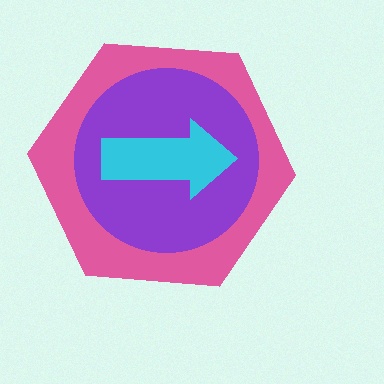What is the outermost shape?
The pink hexagon.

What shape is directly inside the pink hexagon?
The purple circle.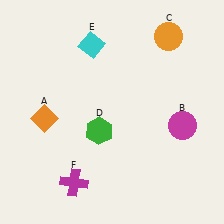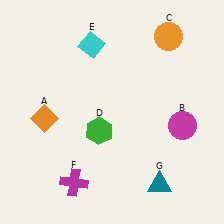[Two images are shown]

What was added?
A teal triangle (G) was added in Image 2.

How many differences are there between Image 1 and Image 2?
There is 1 difference between the two images.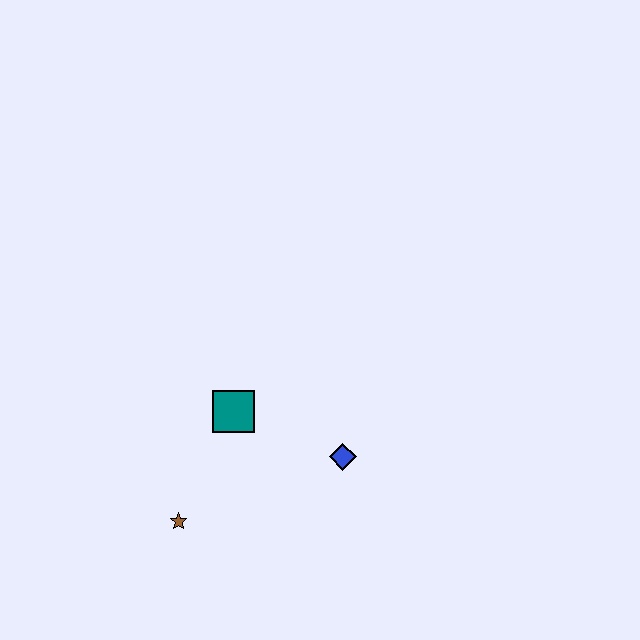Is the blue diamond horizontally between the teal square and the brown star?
No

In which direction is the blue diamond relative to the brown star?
The blue diamond is to the right of the brown star.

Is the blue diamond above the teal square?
No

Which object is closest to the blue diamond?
The teal square is closest to the blue diamond.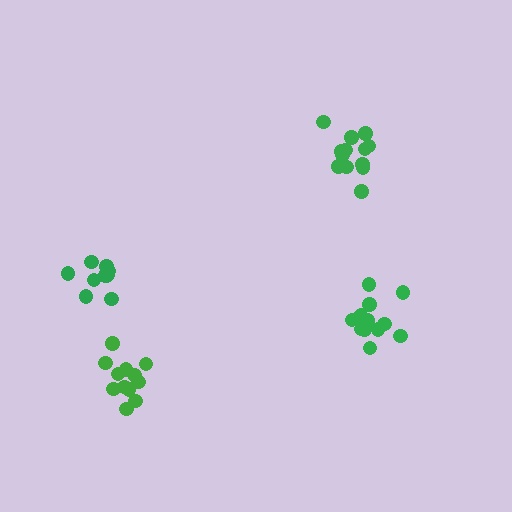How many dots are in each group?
Group 1: 13 dots, Group 2: 12 dots, Group 3: 10 dots, Group 4: 13 dots (48 total).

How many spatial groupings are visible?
There are 4 spatial groupings.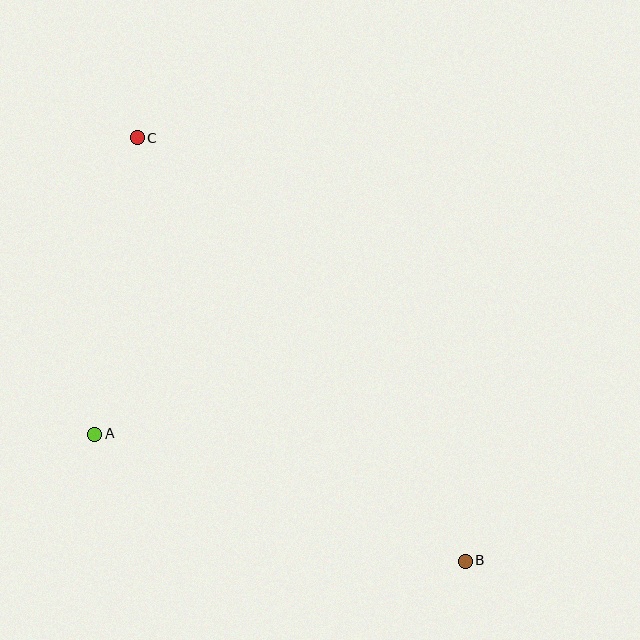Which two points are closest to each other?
Points A and C are closest to each other.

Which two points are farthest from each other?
Points B and C are farthest from each other.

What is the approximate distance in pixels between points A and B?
The distance between A and B is approximately 392 pixels.